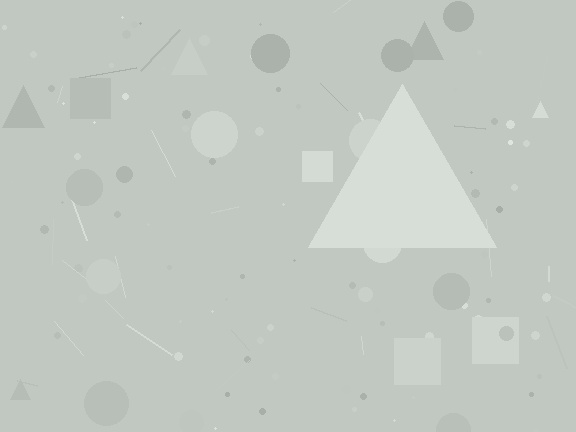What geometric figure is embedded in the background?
A triangle is embedded in the background.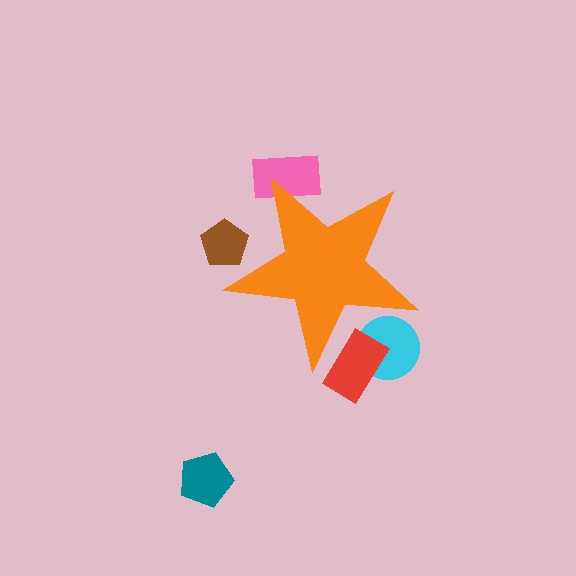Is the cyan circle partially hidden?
Yes, the cyan circle is partially hidden behind the orange star.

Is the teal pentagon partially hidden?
No, the teal pentagon is fully visible.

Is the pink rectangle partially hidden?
Yes, the pink rectangle is partially hidden behind the orange star.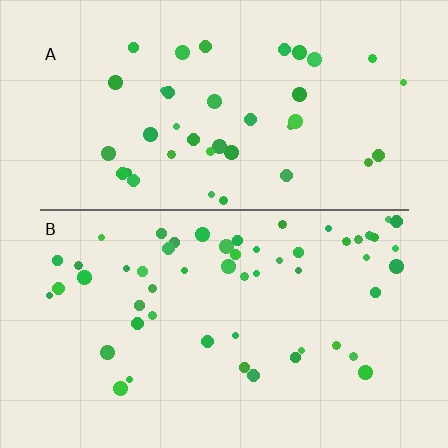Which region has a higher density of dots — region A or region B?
B (the bottom).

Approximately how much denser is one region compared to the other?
Approximately 1.4× — region B over region A.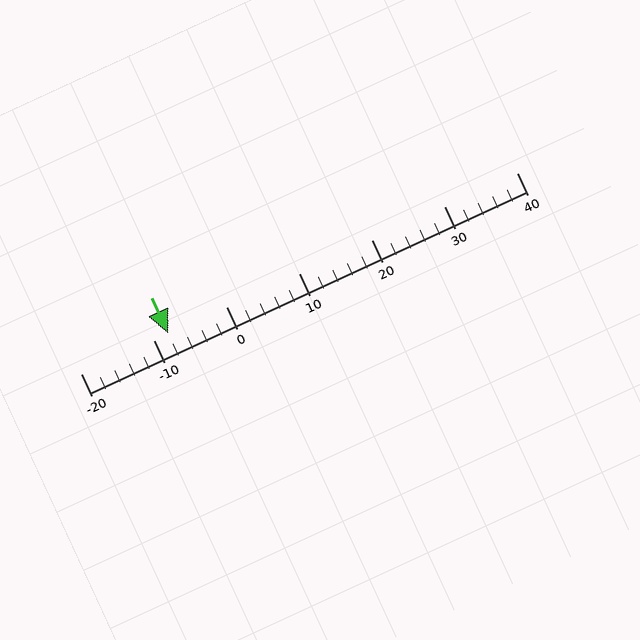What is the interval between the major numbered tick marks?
The major tick marks are spaced 10 units apart.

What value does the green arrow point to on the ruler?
The green arrow points to approximately -8.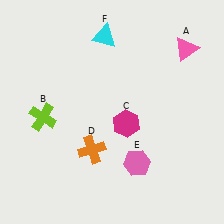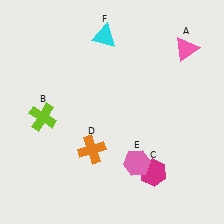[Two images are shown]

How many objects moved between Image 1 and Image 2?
1 object moved between the two images.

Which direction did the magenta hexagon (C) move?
The magenta hexagon (C) moved down.